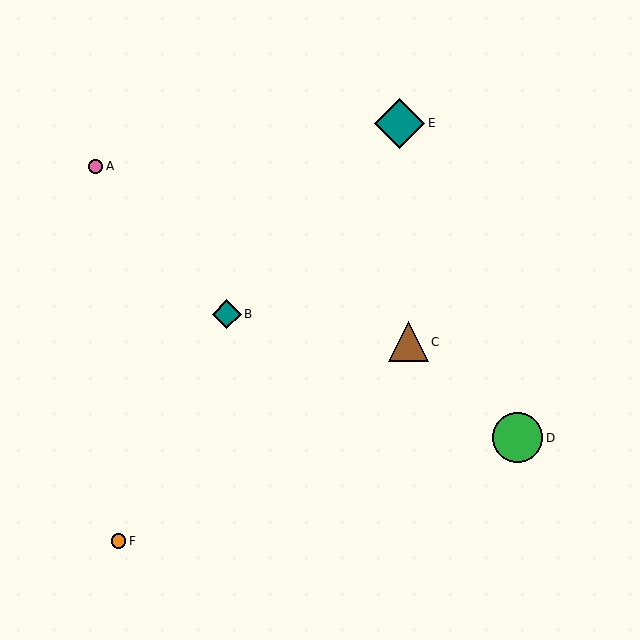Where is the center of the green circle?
The center of the green circle is at (518, 438).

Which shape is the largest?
The green circle (labeled D) is the largest.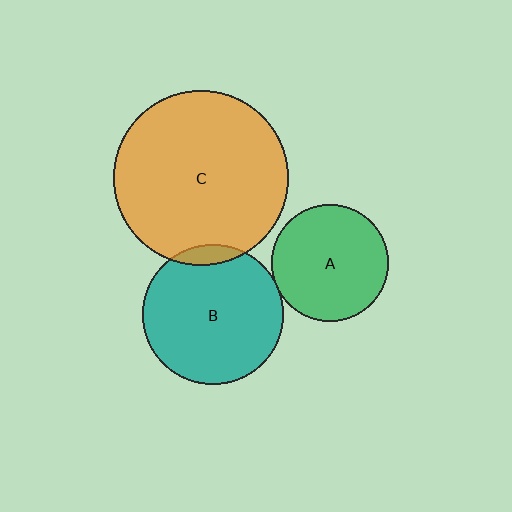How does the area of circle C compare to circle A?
Approximately 2.3 times.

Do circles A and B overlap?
Yes.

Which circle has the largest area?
Circle C (orange).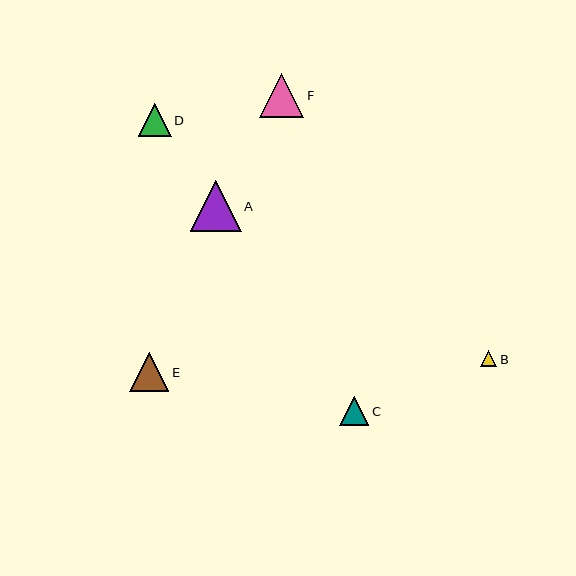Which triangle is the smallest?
Triangle B is the smallest with a size of approximately 16 pixels.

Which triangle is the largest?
Triangle A is the largest with a size of approximately 51 pixels.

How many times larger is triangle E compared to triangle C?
Triangle E is approximately 1.3 times the size of triangle C.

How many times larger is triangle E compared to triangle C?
Triangle E is approximately 1.3 times the size of triangle C.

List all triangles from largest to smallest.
From largest to smallest: A, F, E, D, C, B.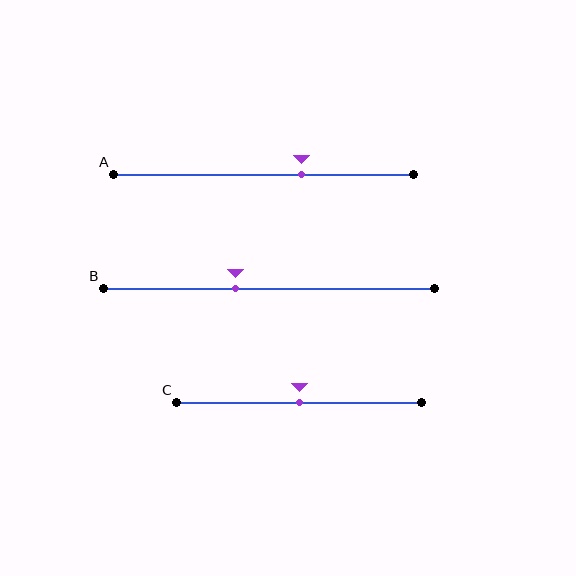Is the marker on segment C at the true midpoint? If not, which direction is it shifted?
Yes, the marker on segment C is at the true midpoint.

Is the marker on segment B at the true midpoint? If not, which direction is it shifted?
No, the marker on segment B is shifted to the left by about 10% of the segment length.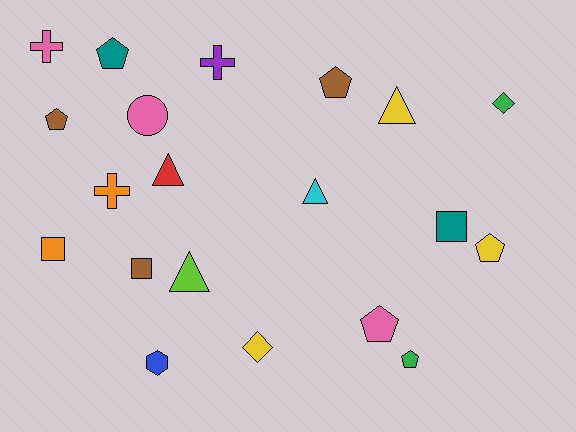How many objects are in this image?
There are 20 objects.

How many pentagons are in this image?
There are 6 pentagons.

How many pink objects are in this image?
There are 3 pink objects.